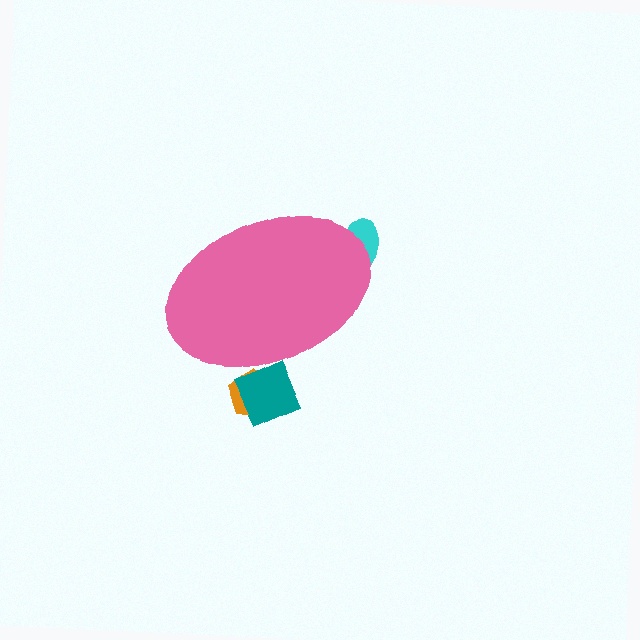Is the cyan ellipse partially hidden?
Yes, the cyan ellipse is partially hidden behind the pink ellipse.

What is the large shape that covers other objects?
A pink ellipse.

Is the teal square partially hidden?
Yes, the teal square is partially hidden behind the pink ellipse.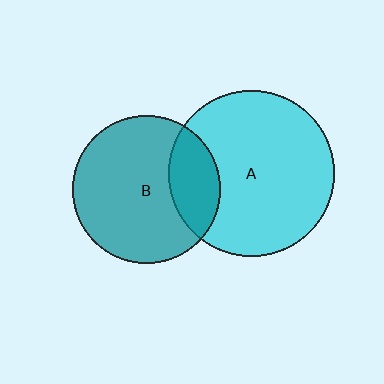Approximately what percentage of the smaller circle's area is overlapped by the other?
Approximately 25%.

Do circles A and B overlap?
Yes.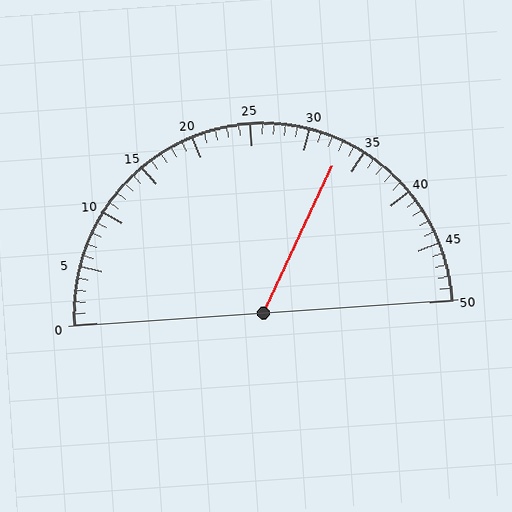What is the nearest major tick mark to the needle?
The nearest major tick mark is 35.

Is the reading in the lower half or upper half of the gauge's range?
The reading is in the upper half of the range (0 to 50).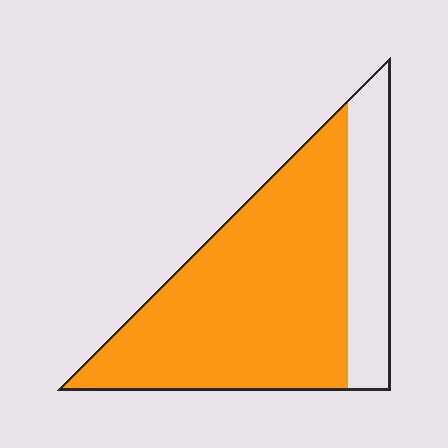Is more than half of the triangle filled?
Yes.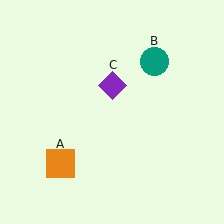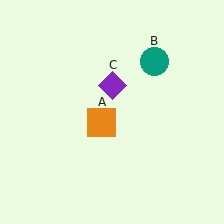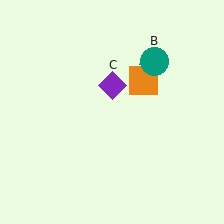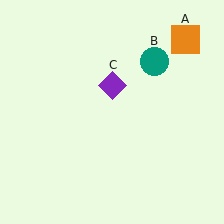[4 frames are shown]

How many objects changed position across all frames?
1 object changed position: orange square (object A).